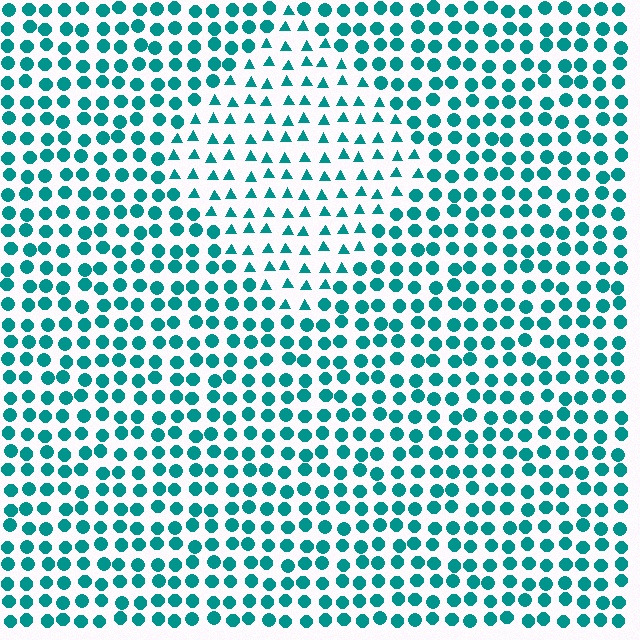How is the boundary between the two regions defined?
The boundary is defined by a change in element shape: triangles inside vs. circles outside. All elements share the same color and spacing.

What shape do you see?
I see a diamond.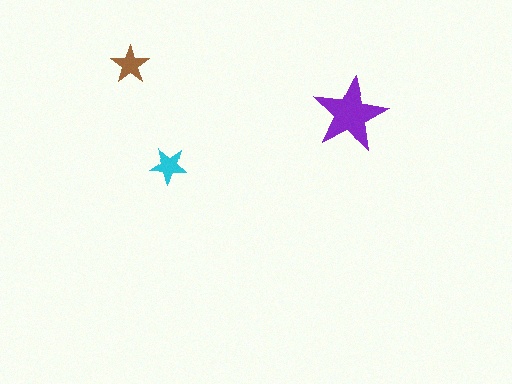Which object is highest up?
The brown star is topmost.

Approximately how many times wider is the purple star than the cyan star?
About 2 times wider.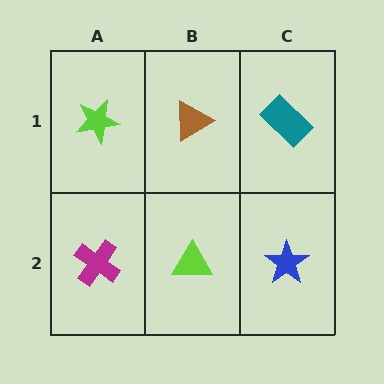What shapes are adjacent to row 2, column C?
A teal rectangle (row 1, column C), a lime triangle (row 2, column B).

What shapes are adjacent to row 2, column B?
A brown triangle (row 1, column B), a magenta cross (row 2, column A), a blue star (row 2, column C).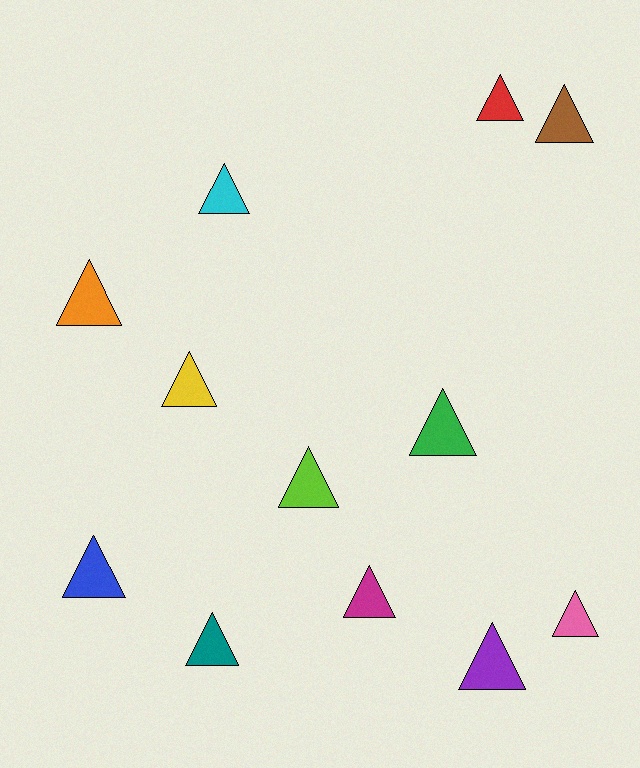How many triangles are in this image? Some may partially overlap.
There are 12 triangles.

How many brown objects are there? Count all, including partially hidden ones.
There is 1 brown object.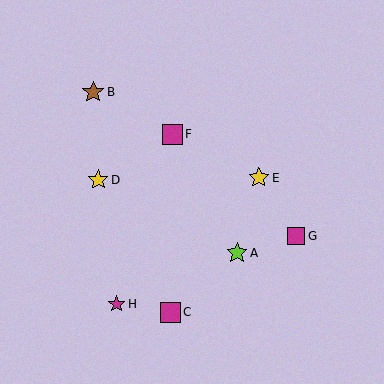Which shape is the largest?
The brown star (labeled B) is the largest.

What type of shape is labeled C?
Shape C is a magenta square.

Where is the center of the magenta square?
The center of the magenta square is at (170, 312).